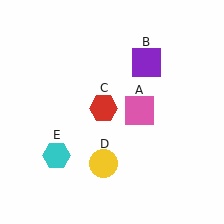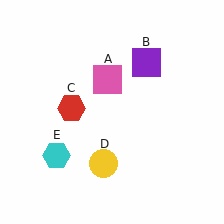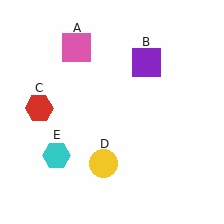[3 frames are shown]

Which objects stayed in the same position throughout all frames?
Purple square (object B) and yellow circle (object D) and cyan hexagon (object E) remained stationary.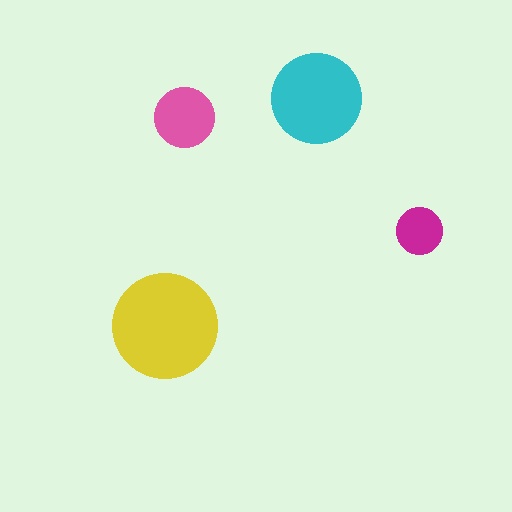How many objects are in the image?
There are 4 objects in the image.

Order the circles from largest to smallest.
the yellow one, the cyan one, the pink one, the magenta one.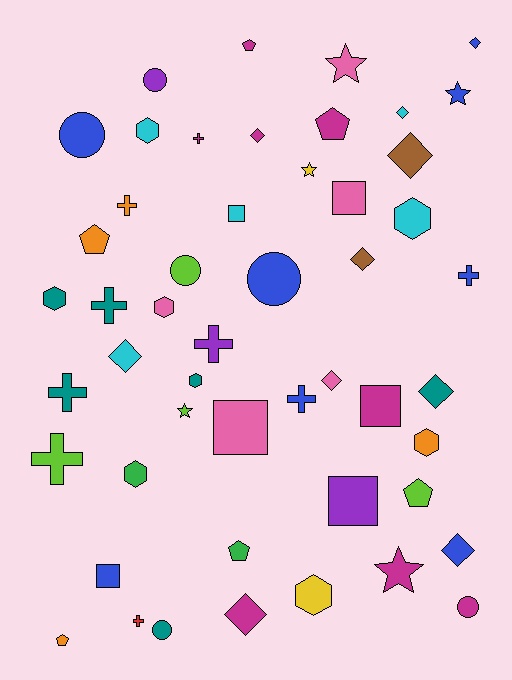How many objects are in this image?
There are 50 objects.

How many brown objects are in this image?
There are 2 brown objects.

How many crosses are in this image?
There are 9 crosses.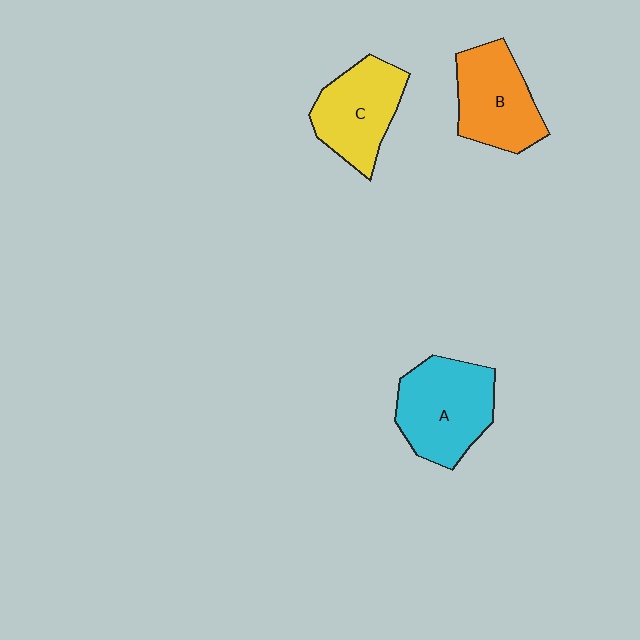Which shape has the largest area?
Shape A (cyan).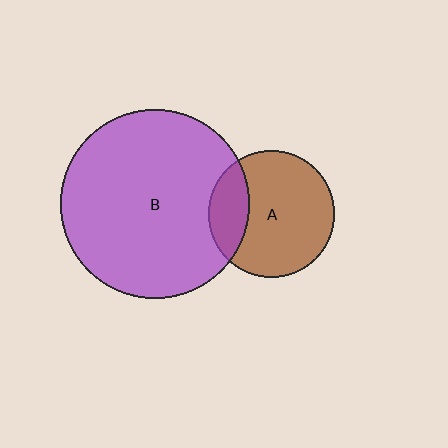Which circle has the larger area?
Circle B (purple).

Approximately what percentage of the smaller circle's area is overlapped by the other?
Approximately 25%.